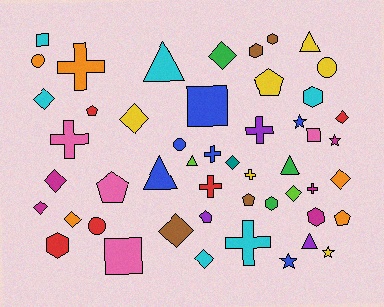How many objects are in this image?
There are 50 objects.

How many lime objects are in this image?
There are 2 lime objects.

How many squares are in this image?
There are 4 squares.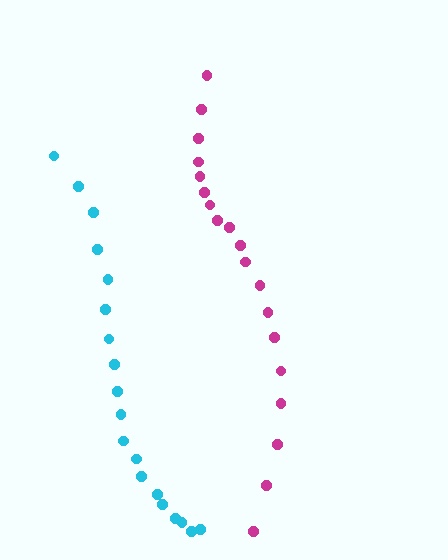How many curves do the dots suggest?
There are 2 distinct paths.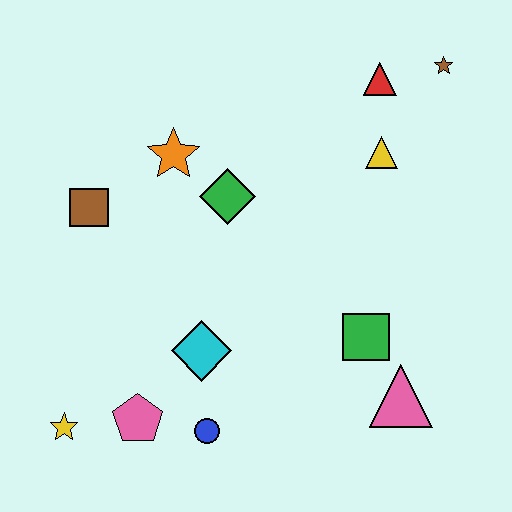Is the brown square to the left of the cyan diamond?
Yes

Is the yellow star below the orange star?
Yes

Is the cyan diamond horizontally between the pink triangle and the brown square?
Yes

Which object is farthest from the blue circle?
The brown star is farthest from the blue circle.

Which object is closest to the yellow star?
The pink pentagon is closest to the yellow star.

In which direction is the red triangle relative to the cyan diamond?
The red triangle is above the cyan diamond.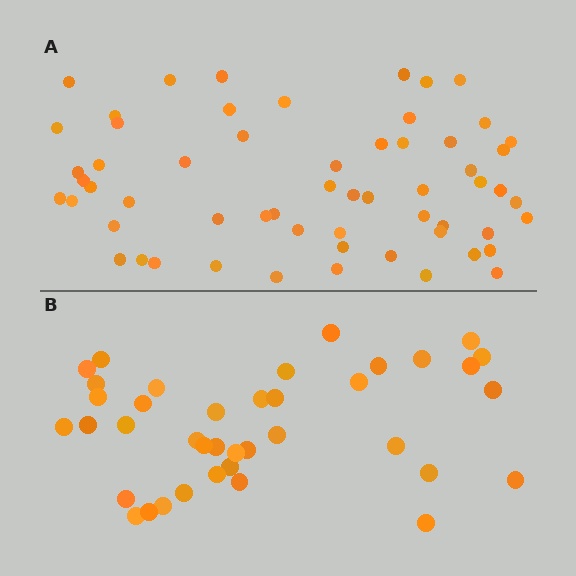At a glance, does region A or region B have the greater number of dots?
Region A (the top region) has more dots.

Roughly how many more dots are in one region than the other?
Region A has approximately 20 more dots than region B.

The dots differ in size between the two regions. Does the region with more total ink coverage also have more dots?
No. Region B has more total ink coverage because its dots are larger, but region A actually contains more individual dots. Total area can be misleading — the number of items is what matters here.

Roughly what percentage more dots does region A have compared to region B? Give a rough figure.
About 50% more.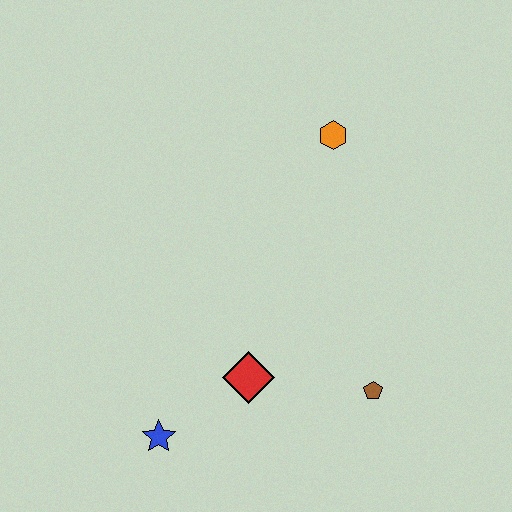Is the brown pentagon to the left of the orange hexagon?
No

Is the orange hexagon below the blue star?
No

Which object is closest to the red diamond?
The blue star is closest to the red diamond.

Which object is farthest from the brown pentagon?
The orange hexagon is farthest from the brown pentagon.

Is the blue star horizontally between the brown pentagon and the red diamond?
No